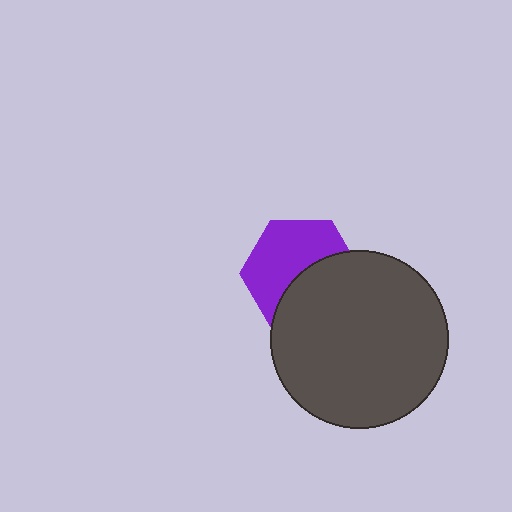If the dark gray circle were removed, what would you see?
You would see the complete purple hexagon.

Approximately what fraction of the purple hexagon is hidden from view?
Roughly 45% of the purple hexagon is hidden behind the dark gray circle.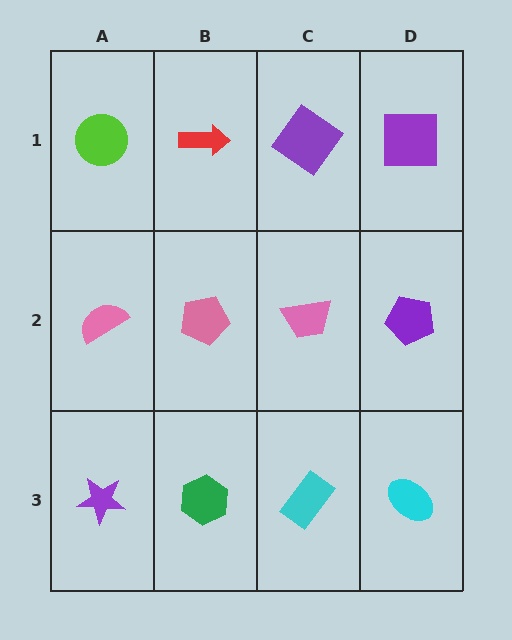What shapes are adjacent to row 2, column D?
A purple square (row 1, column D), a cyan ellipse (row 3, column D), a pink trapezoid (row 2, column C).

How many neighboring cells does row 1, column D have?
2.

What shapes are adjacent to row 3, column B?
A pink pentagon (row 2, column B), a purple star (row 3, column A), a cyan rectangle (row 3, column C).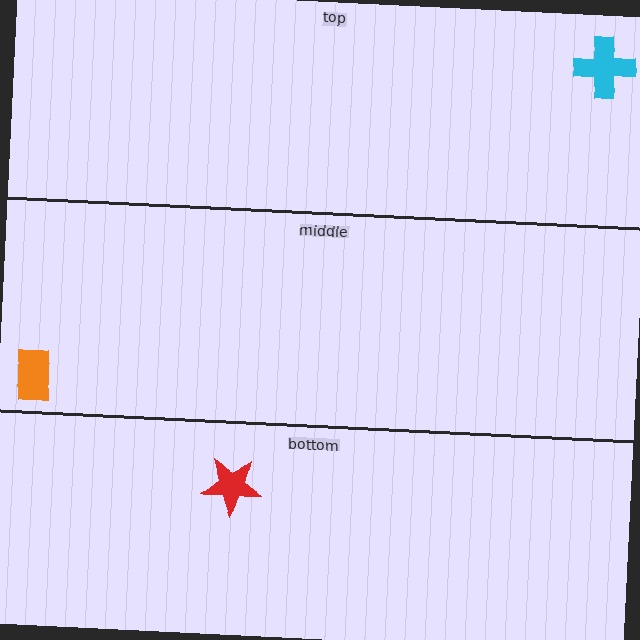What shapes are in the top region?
The cyan cross.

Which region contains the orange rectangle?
The middle region.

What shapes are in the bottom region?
The red star.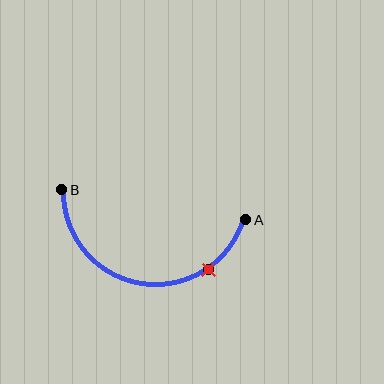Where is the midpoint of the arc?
The arc midpoint is the point on the curve farthest from the straight line joining A and B. It sits below that line.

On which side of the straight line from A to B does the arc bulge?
The arc bulges below the straight line connecting A and B.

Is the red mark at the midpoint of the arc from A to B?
No. The red mark lies on the arc but is closer to endpoint A. The arc midpoint would be at the point on the curve equidistant along the arc from both A and B.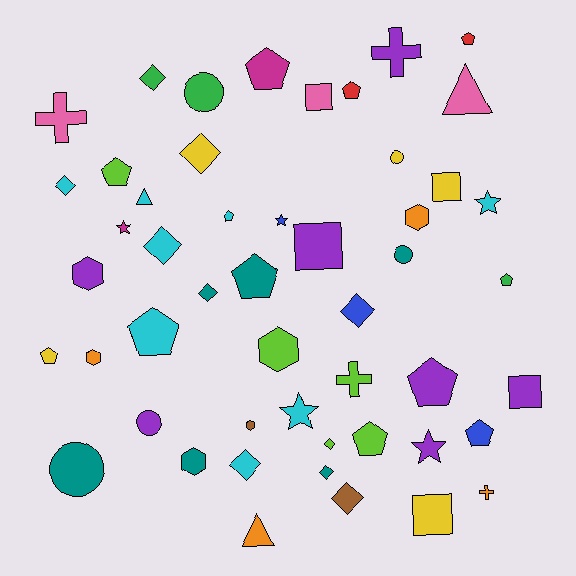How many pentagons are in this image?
There are 12 pentagons.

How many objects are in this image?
There are 50 objects.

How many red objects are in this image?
There are 2 red objects.